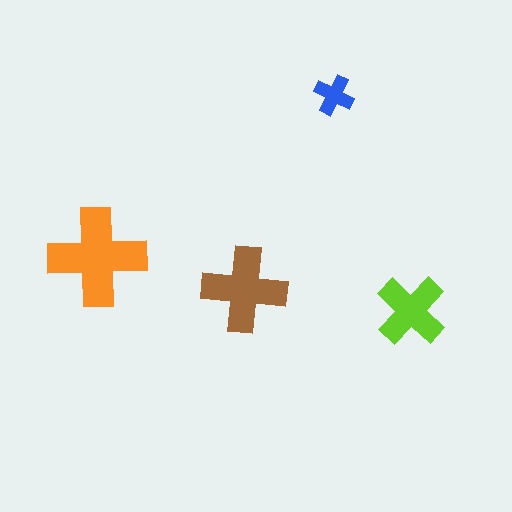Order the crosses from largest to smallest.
the orange one, the brown one, the lime one, the blue one.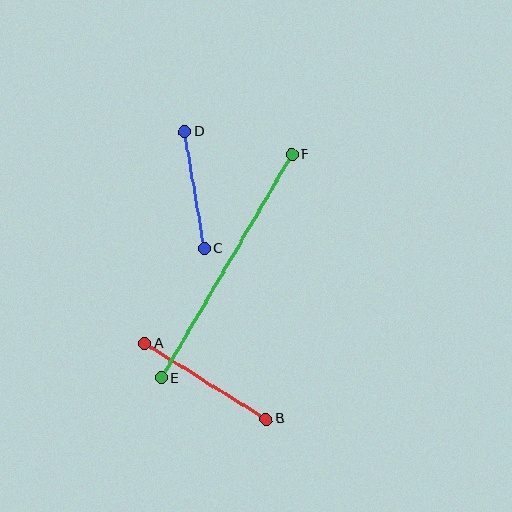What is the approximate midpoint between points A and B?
The midpoint is at approximately (206, 381) pixels.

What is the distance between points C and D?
The distance is approximately 119 pixels.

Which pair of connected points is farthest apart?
Points E and F are farthest apart.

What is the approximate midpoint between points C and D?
The midpoint is at approximately (194, 190) pixels.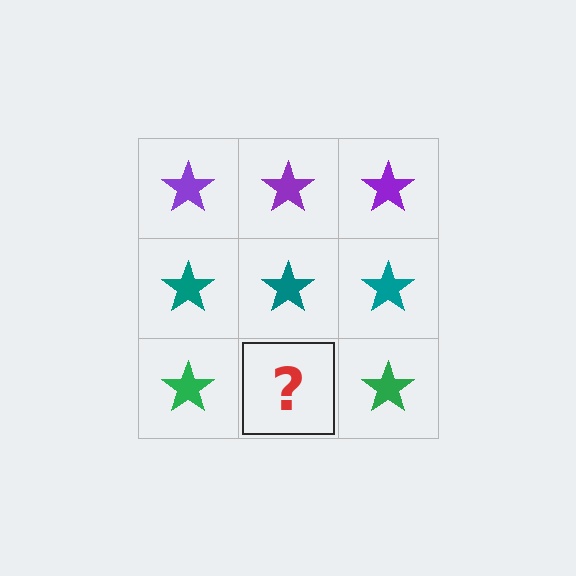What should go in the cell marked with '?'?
The missing cell should contain a green star.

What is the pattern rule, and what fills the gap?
The rule is that each row has a consistent color. The gap should be filled with a green star.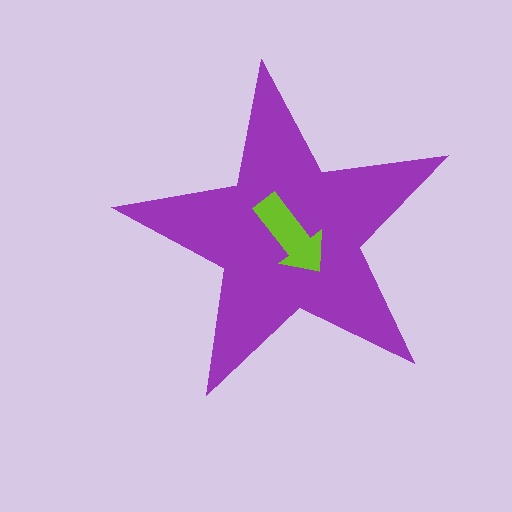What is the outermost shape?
The purple star.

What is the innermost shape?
The lime arrow.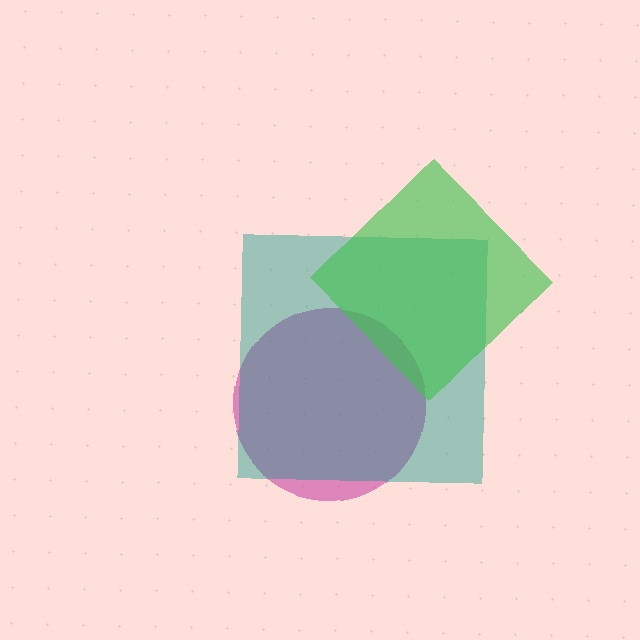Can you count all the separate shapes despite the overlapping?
Yes, there are 3 separate shapes.